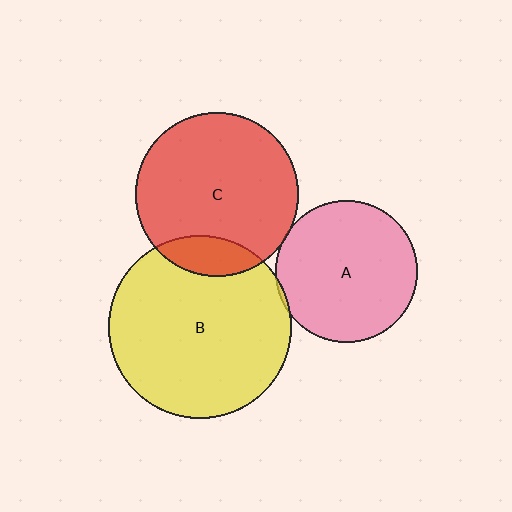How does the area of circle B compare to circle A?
Approximately 1.7 times.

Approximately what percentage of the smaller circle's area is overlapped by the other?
Approximately 15%.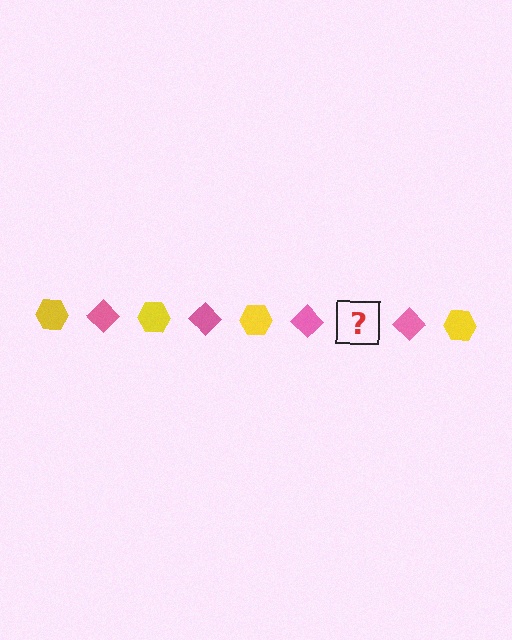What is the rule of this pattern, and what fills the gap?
The rule is that the pattern alternates between yellow hexagon and pink diamond. The gap should be filled with a yellow hexagon.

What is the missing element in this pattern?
The missing element is a yellow hexagon.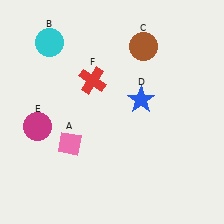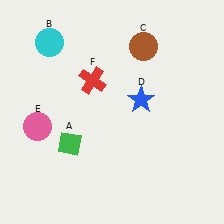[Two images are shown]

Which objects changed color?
A changed from pink to green. E changed from magenta to pink.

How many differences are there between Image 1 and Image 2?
There are 2 differences between the two images.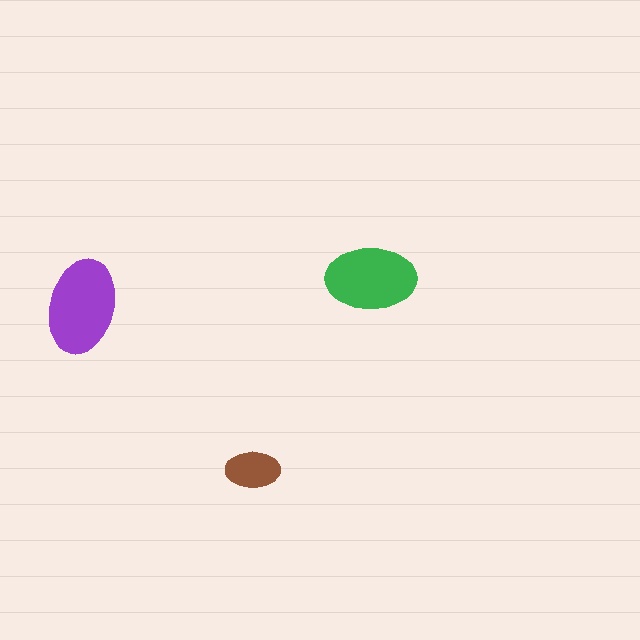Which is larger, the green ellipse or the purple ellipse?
The purple one.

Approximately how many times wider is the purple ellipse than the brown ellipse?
About 2 times wider.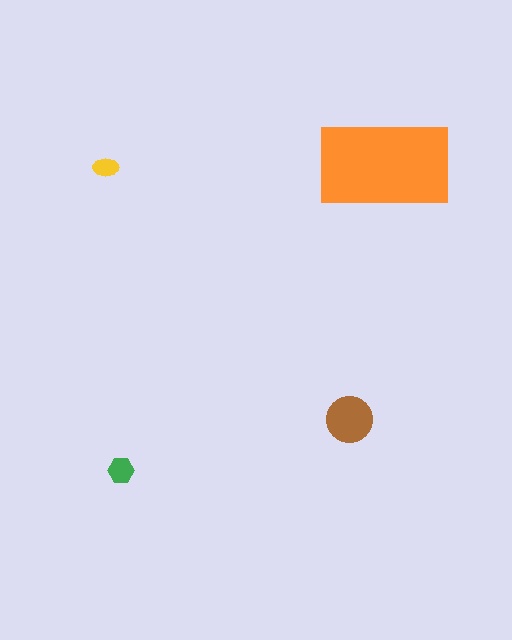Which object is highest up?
The orange rectangle is topmost.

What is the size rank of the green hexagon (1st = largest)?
3rd.